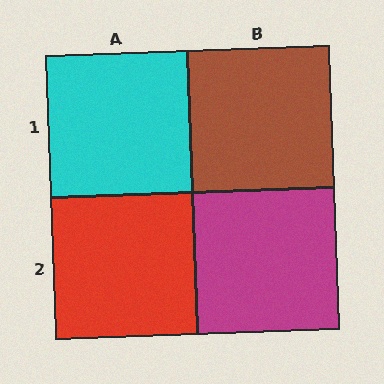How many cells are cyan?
1 cell is cyan.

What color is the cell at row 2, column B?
Magenta.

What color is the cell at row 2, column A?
Red.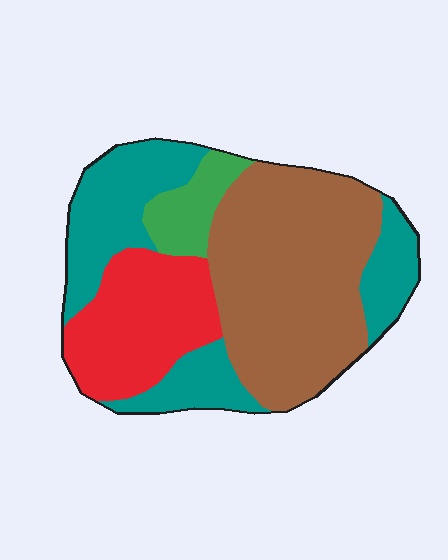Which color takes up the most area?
Brown, at roughly 40%.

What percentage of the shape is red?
Red covers about 20% of the shape.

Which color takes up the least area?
Green, at roughly 5%.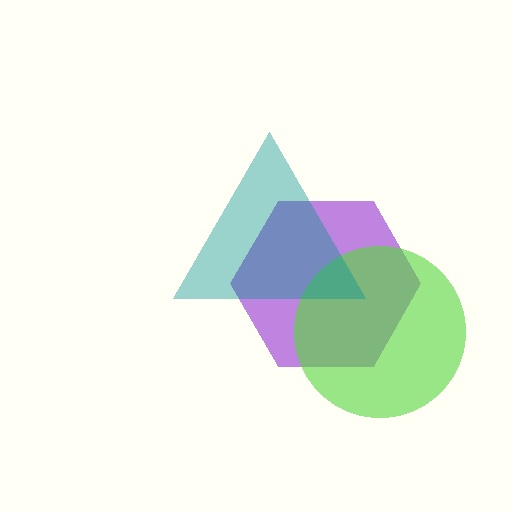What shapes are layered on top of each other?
The layered shapes are: a purple hexagon, a lime circle, a teal triangle.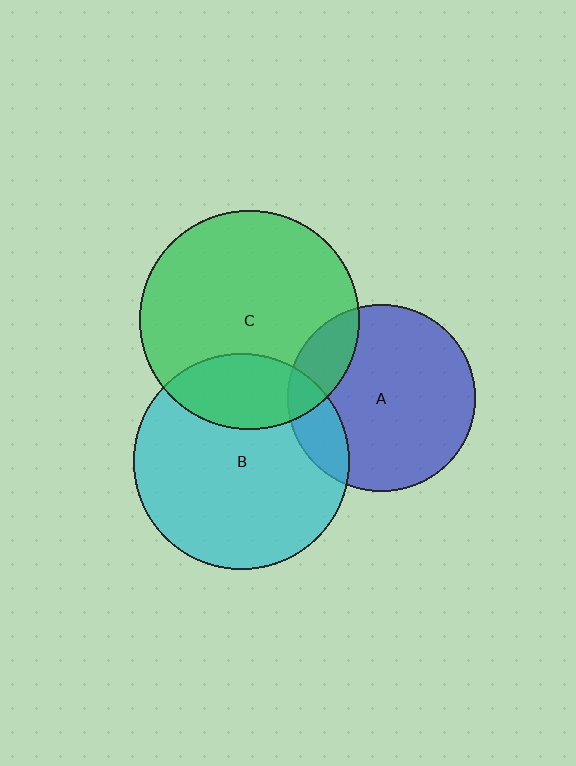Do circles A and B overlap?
Yes.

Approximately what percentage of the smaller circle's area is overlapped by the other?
Approximately 15%.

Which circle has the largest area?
Circle C (green).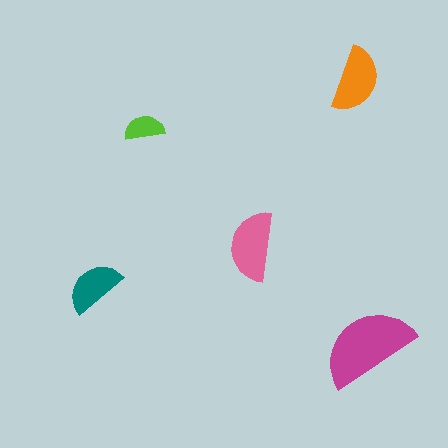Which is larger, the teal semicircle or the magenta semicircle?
The magenta one.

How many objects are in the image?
There are 5 objects in the image.